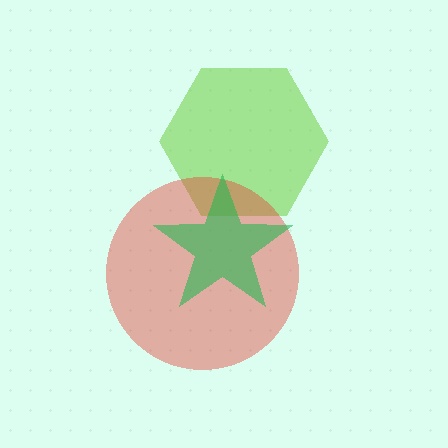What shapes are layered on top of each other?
The layered shapes are: a lime hexagon, a red circle, a green star.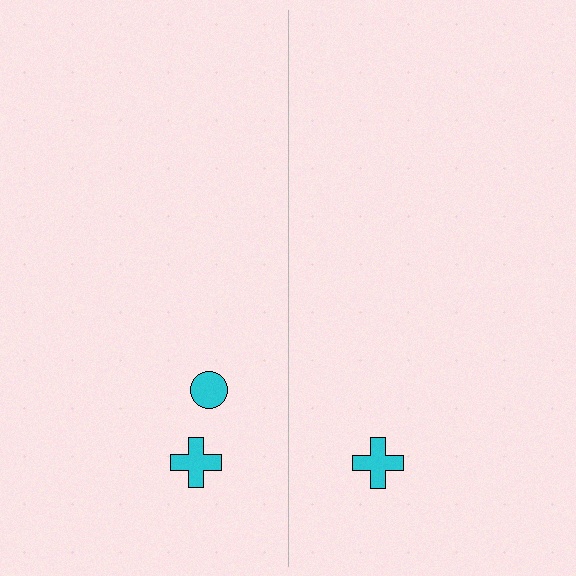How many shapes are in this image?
There are 3 shapes in this image.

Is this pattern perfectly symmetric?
No, the pattern is not perfectly symmetric. A cyan circle is missing from the right side.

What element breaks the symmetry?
A cyan circle is missing from the right side.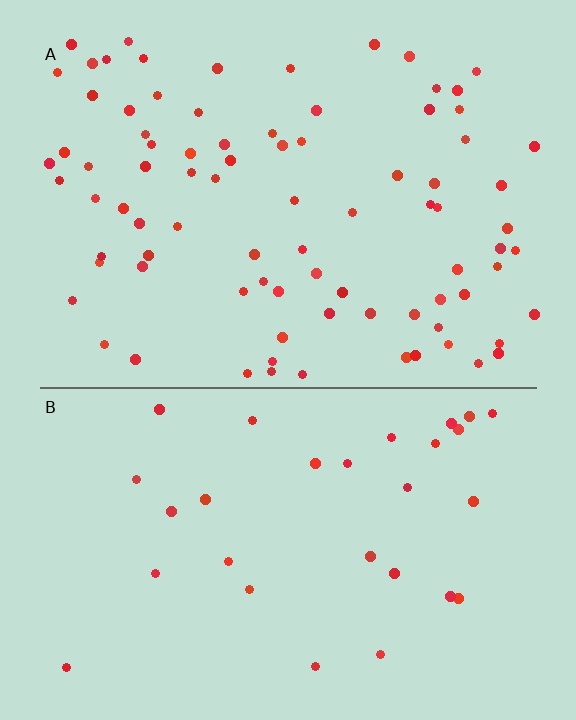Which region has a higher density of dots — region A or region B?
A (the top).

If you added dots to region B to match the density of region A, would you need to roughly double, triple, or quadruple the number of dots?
Approximately triple.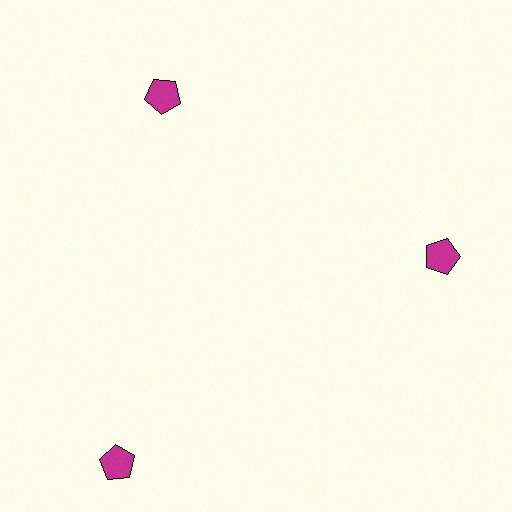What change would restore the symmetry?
The symmetry would be restored by moving it inward, back onto the ring so that all 3 pentagons sit at equal angles and equal distance from the center.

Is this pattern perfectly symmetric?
No. The 3 magenta pentagons are arranged in a ring, but one element near the 7 o'clock position is pushed outward from the center, breaking the 3-fold rotational symmetry.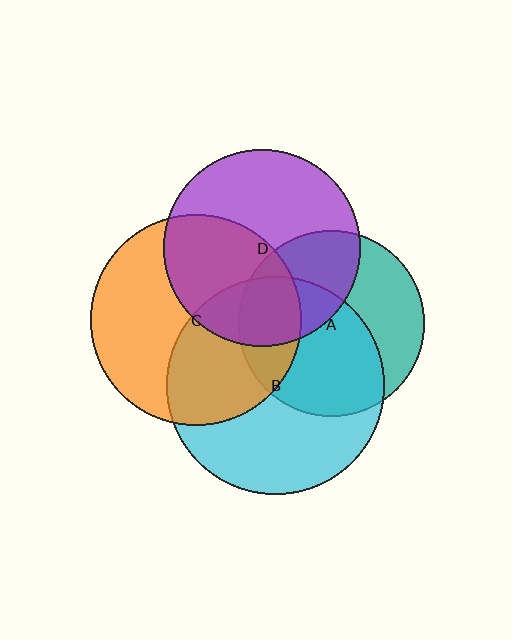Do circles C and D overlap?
Yes.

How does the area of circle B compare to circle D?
Approximately 1.2 times.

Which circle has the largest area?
Circle B (cyan).